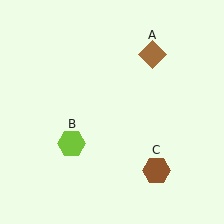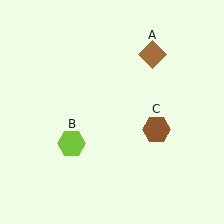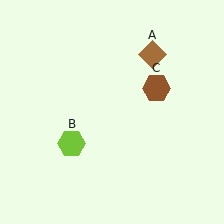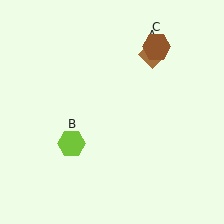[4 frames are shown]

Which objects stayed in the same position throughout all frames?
Brown diamond (object A) and lime hexagon (object B) remained stationary.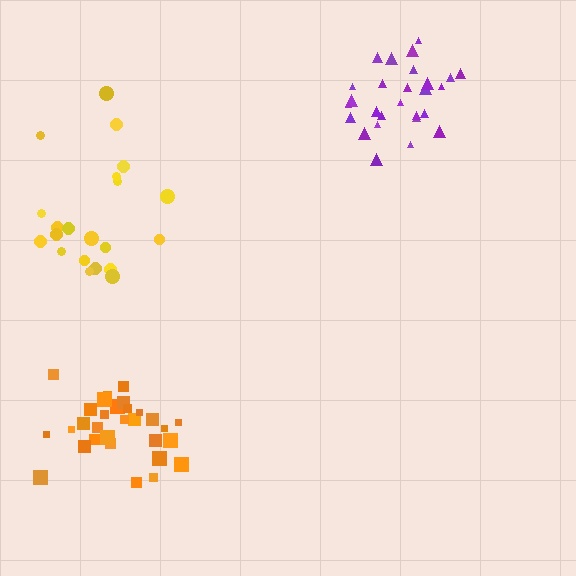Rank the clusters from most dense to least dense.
orange, purple, yellow.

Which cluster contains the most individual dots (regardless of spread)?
Orange (31).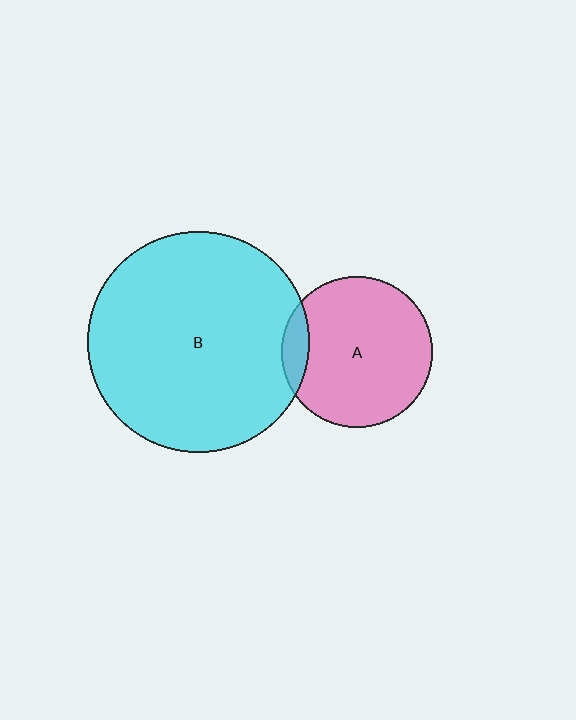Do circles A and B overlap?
Yes.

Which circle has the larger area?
Circle B (cyan).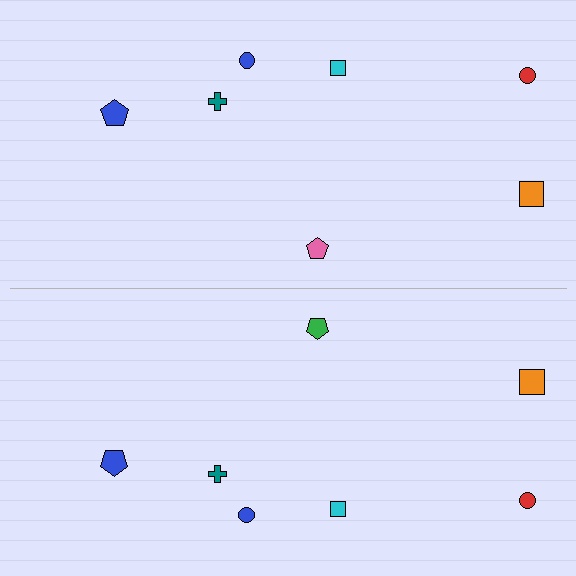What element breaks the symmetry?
The green pentagon on the bottom side breaks the symmetry — its mirror counterpart is pink.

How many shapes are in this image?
There are 14 shapes in this image.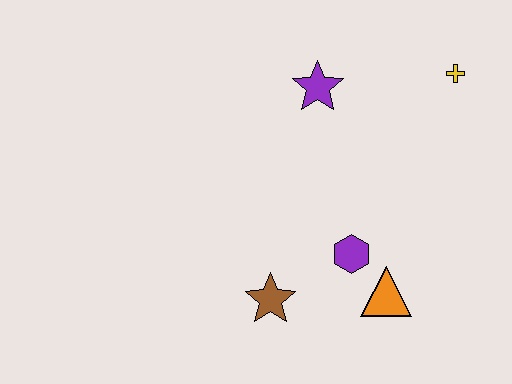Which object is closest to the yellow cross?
The purple star is closest to the yellow cross.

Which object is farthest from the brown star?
The yellow cross is farthest from the brown star.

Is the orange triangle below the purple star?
Yes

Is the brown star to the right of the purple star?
No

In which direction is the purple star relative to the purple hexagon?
The purple star is above the purple hexagon.